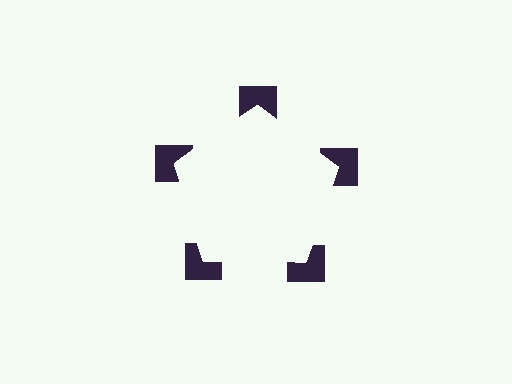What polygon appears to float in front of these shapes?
An illusory pentagon — its edges are inferred from the aligned wedge cuts in the notched squares, not physically drawn.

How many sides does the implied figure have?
5 sides.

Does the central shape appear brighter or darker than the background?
It typically appears slightly brighter than the background, even though no actual brightness change is drawn.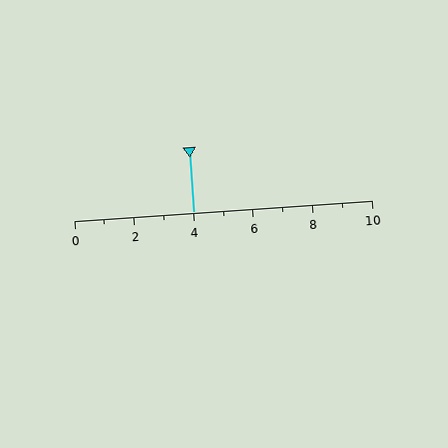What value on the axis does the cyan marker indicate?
The marker indicates approximately 4.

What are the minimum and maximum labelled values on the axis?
The axis runs from 0 to 10.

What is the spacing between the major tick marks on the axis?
The major ticks are spaced 2 apart.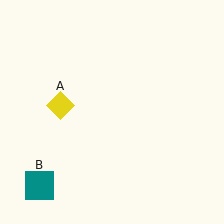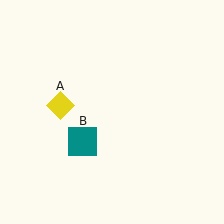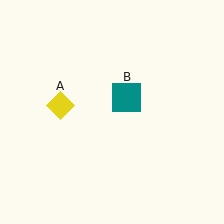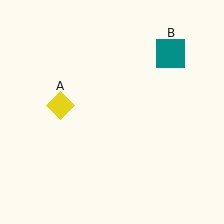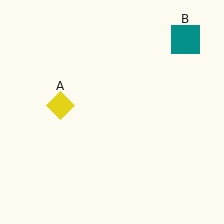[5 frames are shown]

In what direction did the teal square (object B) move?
The teal square (object B) moved up and to the right.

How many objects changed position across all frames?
1 object changed position: teal square (object B).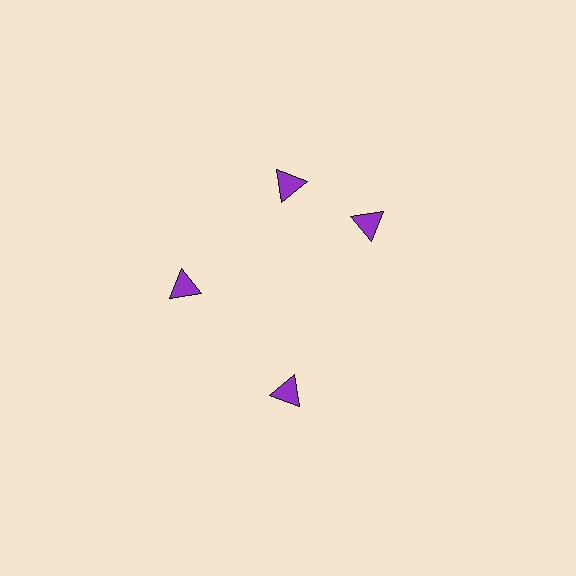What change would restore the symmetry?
The symmetry would be restored by rotating it back into even spacing with its neighbors so that all 4 triangles sit at equal angles and equal distance from the center.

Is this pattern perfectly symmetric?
No. The 4 purple triangles are arranged in a ring, but one element near the 3 o'clock position is rotated out of alignment along the ring, breaking the 4-fold rotational symmetry.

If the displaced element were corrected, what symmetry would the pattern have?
It would have 4-fold rotational symmetry — the pattern would map onto itself every 90 degrees.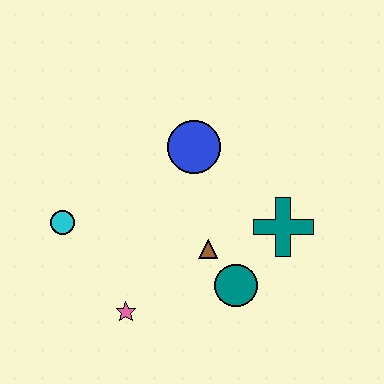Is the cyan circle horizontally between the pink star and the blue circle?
No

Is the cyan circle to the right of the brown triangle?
No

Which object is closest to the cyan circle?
The pink star is closest to the cyan circle.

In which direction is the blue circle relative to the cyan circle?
The blue circle is to the right of the cyan circle.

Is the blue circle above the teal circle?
Yes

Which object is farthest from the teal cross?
The cyan circle is farthest from the teal cross.